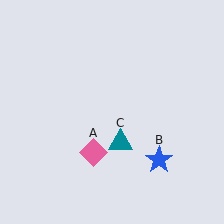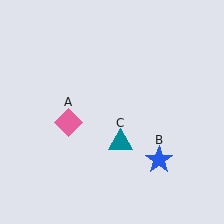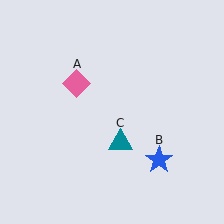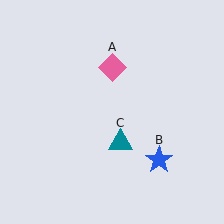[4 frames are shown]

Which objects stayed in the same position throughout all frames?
Blue star (object B) and teal triangle (object C) remained stationary.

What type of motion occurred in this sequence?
The pink diamond (object A) rotated clockwise around the center of the scene.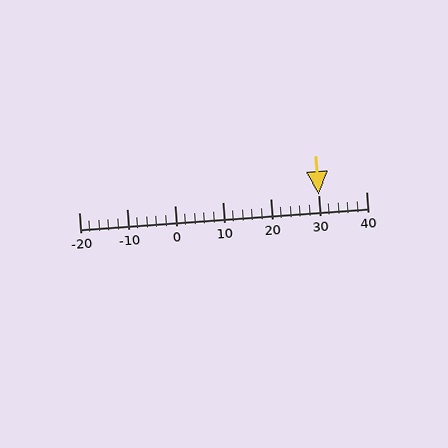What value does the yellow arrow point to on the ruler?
The yellow arrow points to approximately 30.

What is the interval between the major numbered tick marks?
The major tick marks are spaced 10 units apart.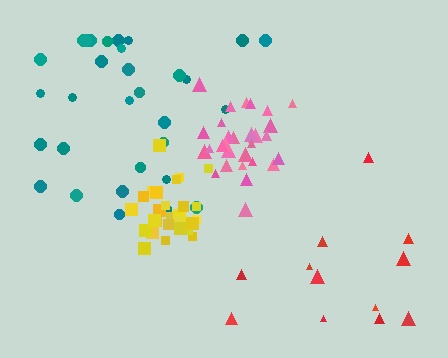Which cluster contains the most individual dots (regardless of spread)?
Teal (31).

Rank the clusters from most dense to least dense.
pink, yellow, teal, red.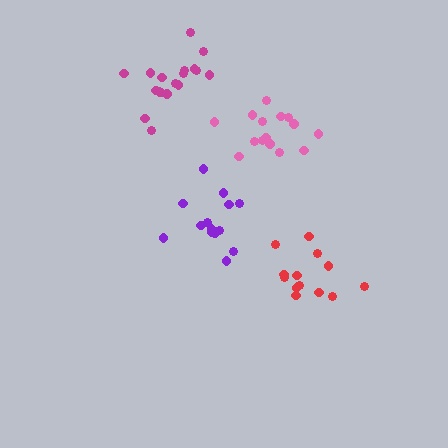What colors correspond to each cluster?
The clusters are colored: magenta, red, purple, pink.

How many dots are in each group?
Group 1: 18 dots, Group 2: 13 dots, Group 3: 14 dots, Group 4: 15 dots (60 total).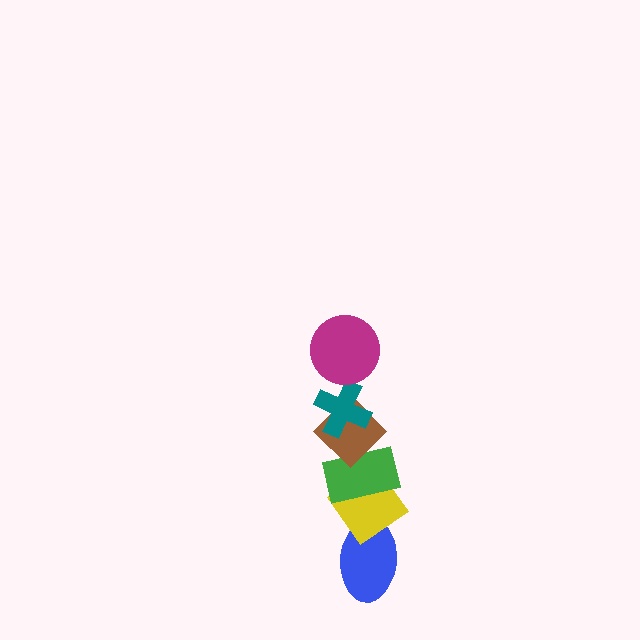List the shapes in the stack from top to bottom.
From top to bottom: the magenta circle, the teal cross, the brown diamond, the green rectangle, the yellow diamond, the blue ellipse.